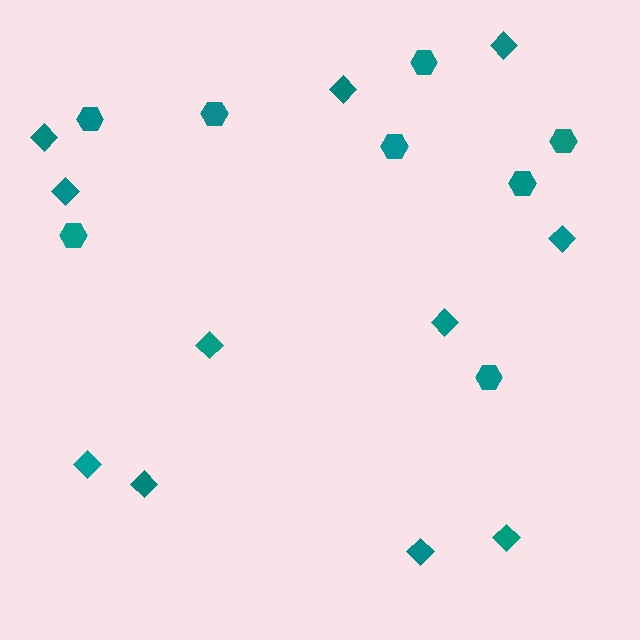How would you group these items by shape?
There are 2 groups: one group of hexagons (8) and one group of diamonds (11).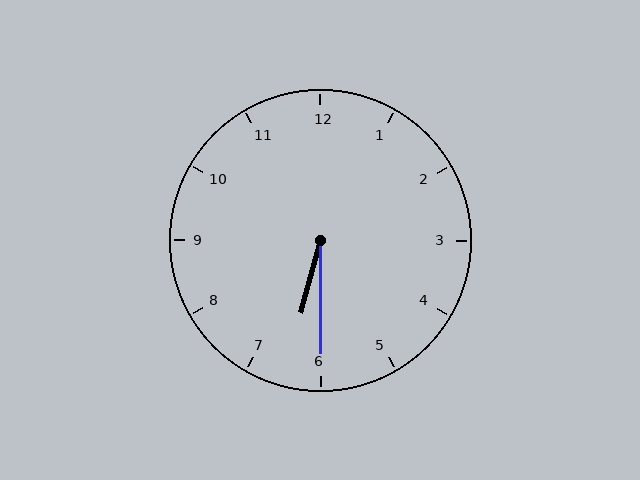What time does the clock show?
6:30.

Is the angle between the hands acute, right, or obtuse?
It is acute.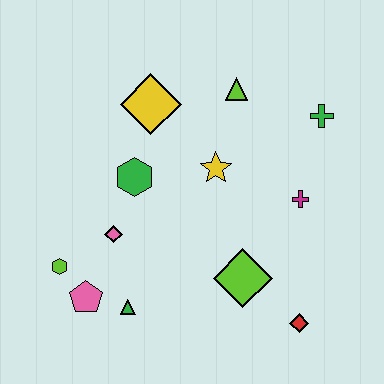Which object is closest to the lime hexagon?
The pink pentagon is closest to the lime hexagon.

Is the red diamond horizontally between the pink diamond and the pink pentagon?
No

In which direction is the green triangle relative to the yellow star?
The green triangle is below the yellow star.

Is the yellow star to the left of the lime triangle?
Yes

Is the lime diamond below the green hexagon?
Yes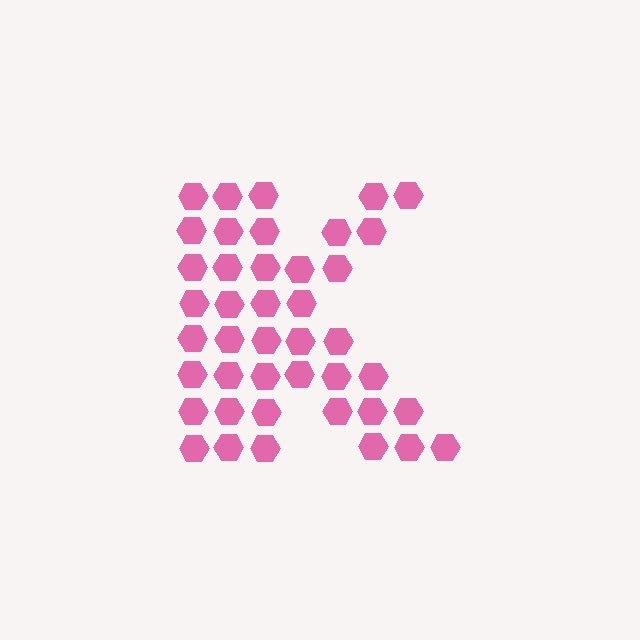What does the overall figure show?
The overall figure shows the letter K.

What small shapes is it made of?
It is made of small hexagons.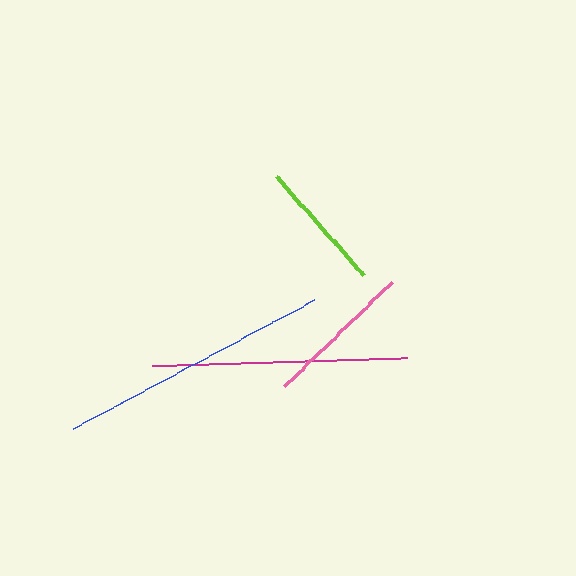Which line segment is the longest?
The blue line is the longest at approximately 274 pixels.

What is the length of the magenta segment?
The magenta segment is approximately 255 pixels long.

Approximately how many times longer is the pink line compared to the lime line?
The pink line is approximately 1.1 times the length of the lime line.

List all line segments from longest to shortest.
From longest to shortest: blue, magenta, pink, lime.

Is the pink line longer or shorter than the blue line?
The blue line is longer than the pink line.